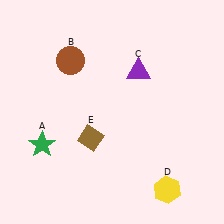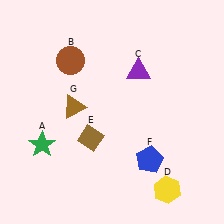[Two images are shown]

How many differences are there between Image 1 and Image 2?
There are 2 differences between the two images.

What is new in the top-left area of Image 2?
A brown triangle (G) was added in the top-left area of Image 2.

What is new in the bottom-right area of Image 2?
A blue pentagon (F) was added in the bottom-right area of Image 2.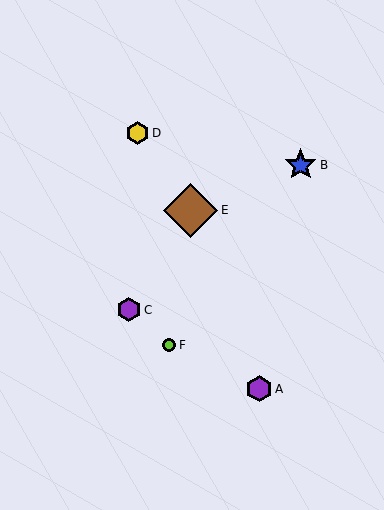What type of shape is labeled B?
Shape B is a blue star.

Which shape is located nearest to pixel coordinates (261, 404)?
The purple hexagon (labeled A) at (259, 389) is nearest to that location.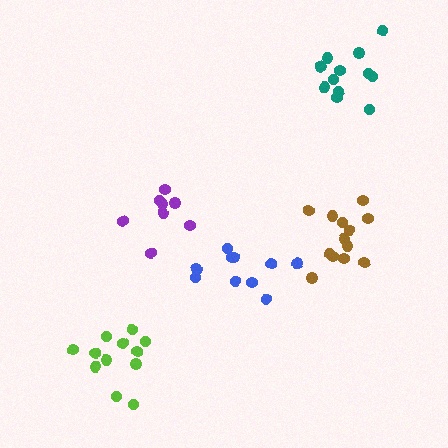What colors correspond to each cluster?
The clusters are colored: blue, lime, purple, brown, teal.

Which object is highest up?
The teal cluster is topmost.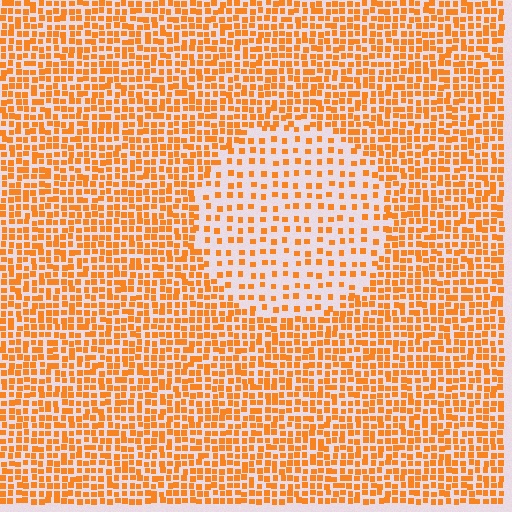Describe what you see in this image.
The image contains small orange elements arranged at two different densities. A circle-shaped region is visible where the elements are less densely packed than the surrounding area.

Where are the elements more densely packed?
The elements are more densely packed outside the circle boundary.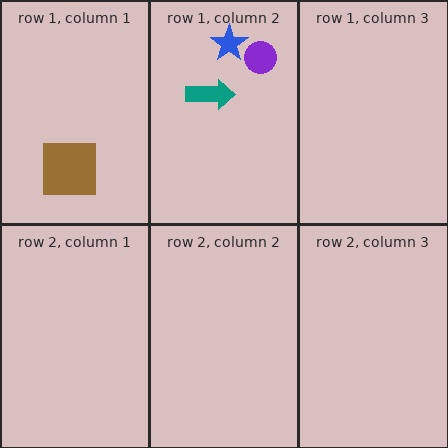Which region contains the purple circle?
The row 1, column 2 region.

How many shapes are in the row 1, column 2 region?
3.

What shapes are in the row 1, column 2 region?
The teal arrow, the blue star, the purple circle.